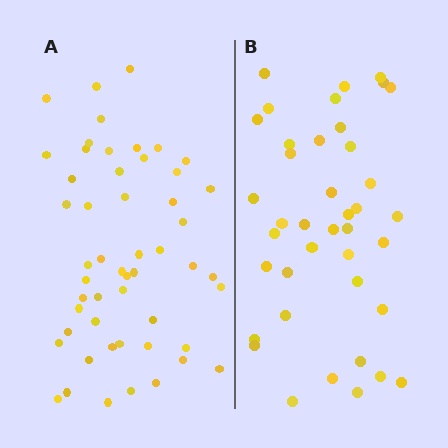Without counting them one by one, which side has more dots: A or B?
Region A (the left region) has more dots.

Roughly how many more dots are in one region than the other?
Region A has roughly 12 or so more dots than region B.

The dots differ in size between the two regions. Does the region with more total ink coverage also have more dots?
No. Region B has more total ink coverage because its dots are larger, but region A actually contains more individual dots. Total area can be misleading — the number of items is what matters here.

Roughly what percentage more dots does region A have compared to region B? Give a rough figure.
About 30% more.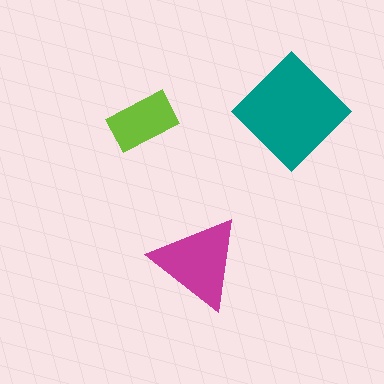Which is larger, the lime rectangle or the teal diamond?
The teal diamond.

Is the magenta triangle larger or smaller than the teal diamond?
Smaller.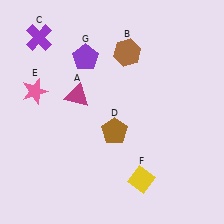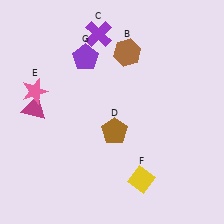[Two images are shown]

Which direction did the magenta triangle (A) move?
The magenta triangle (A) moved left.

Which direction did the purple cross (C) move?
The purple cross (C) moved right.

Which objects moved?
The objects that moved are: the magenta triangle (A), the purple cross (C).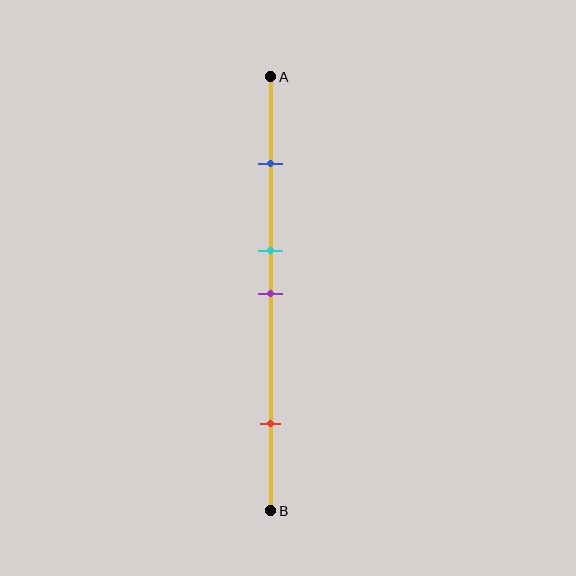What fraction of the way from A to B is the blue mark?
The blue mark is approximately 20% (0.2) of the way from A to B.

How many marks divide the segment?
There are 4 marks dividing the segment.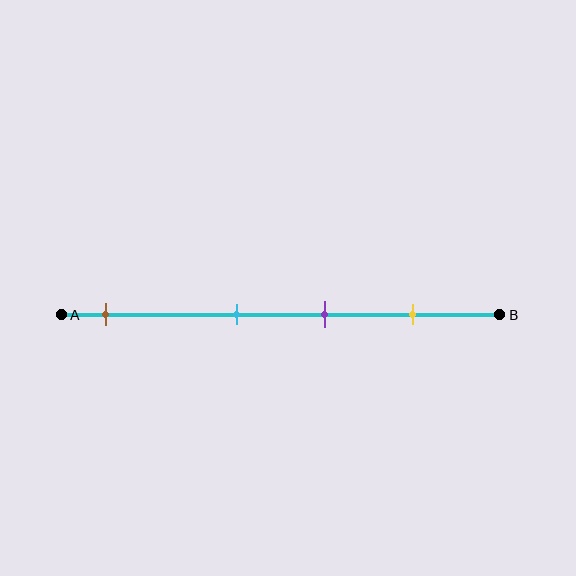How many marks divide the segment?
There are 4 marks dividing the segment.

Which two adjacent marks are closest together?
The cyan and purple marks are the closest adjacent pair.